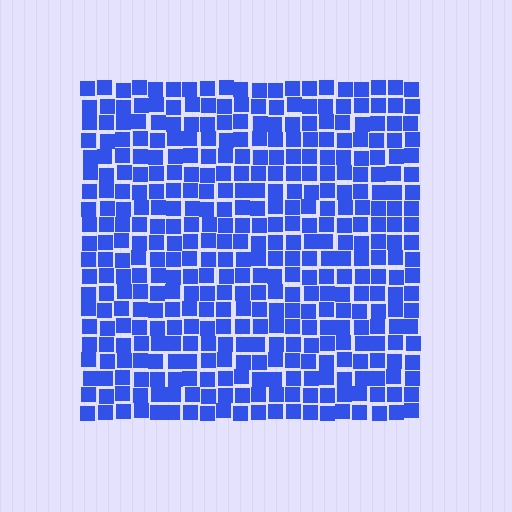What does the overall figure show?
The overall figure shows a square.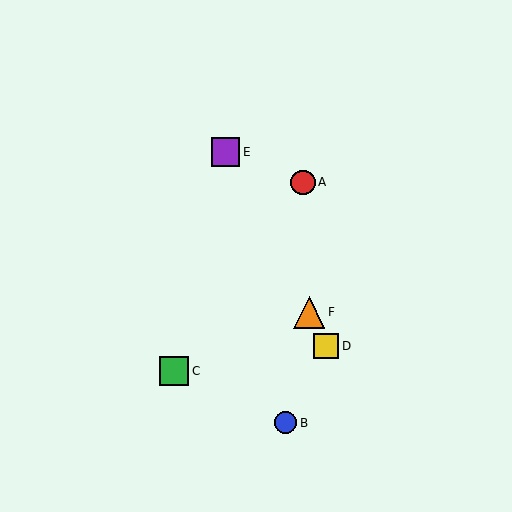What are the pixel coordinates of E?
Object E is at (225, 152).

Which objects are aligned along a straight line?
Objects D, E, F are aligned along a straight line.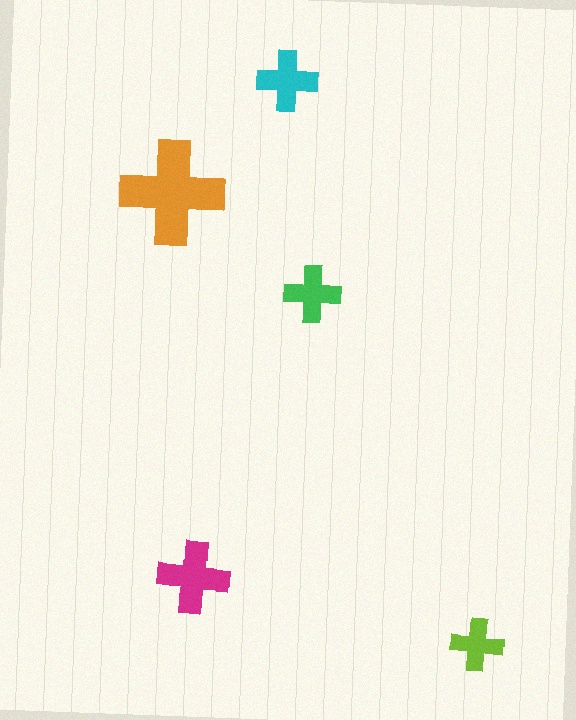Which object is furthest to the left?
The orange cross is leftmost.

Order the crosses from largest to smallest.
the orange one, the magenta one, the cyan one, the green one, the lime one.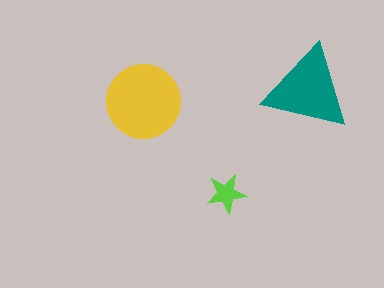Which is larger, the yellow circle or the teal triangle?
The yellow circle.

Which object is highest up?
The teal triangle is topmost.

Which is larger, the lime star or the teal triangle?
The teal triangle.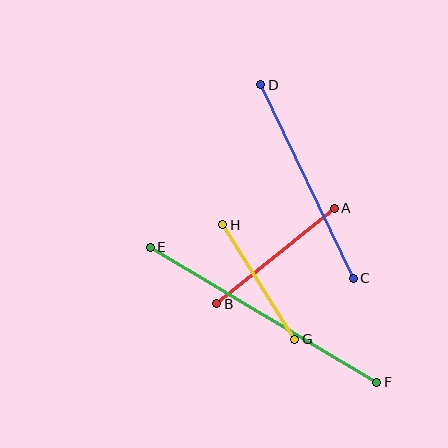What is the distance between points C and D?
The distance is approximately 215 pixels.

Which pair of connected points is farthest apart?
Points E and F are farthest apart.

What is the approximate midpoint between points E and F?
The midpoint is at approximately (264, 315) pixels.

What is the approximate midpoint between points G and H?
The midpoint is at approximately (259, 282) pixels.